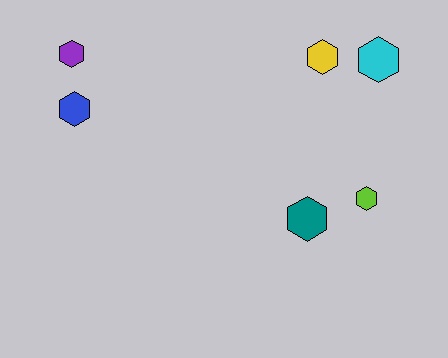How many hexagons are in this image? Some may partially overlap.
There are 6 hexagons.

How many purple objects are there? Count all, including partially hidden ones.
There is 1 purple object.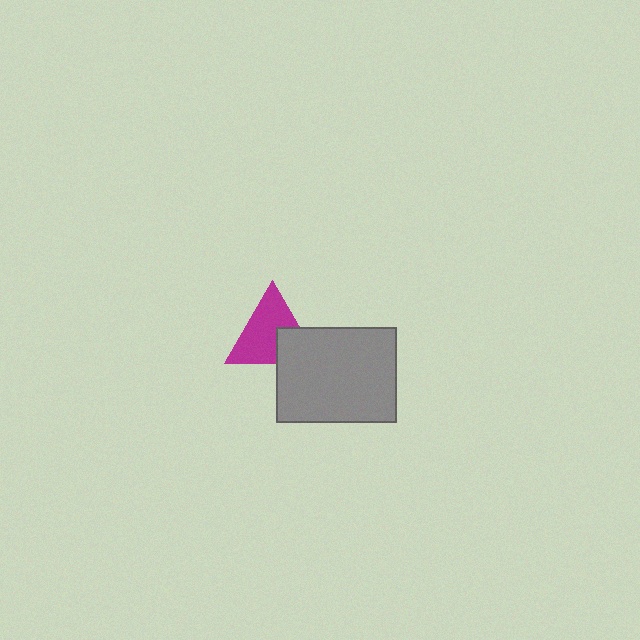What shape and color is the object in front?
The object in front is a gray rectangle.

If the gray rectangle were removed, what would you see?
You would see the complete magenta triangle.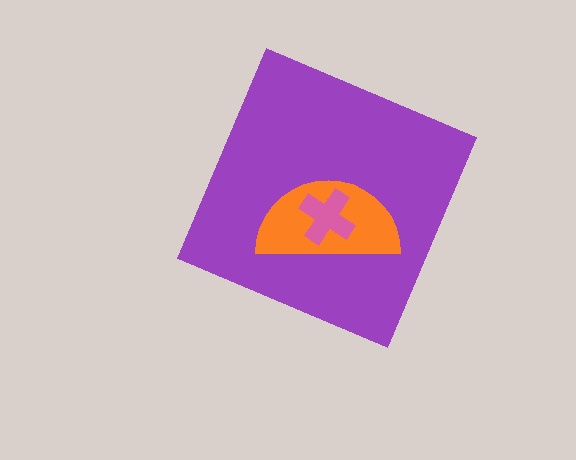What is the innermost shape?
The pink cross.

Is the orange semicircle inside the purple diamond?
Yes.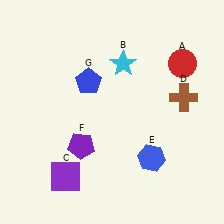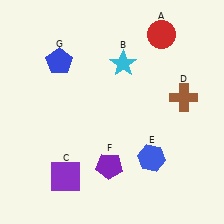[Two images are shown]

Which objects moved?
The objects that moved are: the red circle (A), the purple pentagon (F), the blue pentagon (G).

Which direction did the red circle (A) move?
The red circle (A) moved up.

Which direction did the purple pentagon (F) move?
The purple pentagon (F) moved right.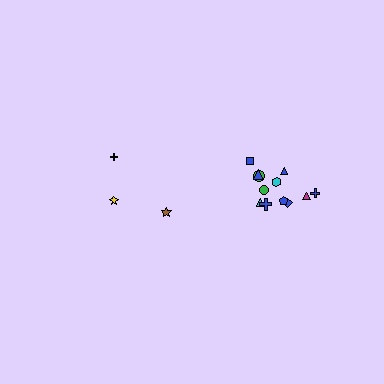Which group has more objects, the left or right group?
The right group.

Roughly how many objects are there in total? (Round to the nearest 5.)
Roughly 15 objects in total.